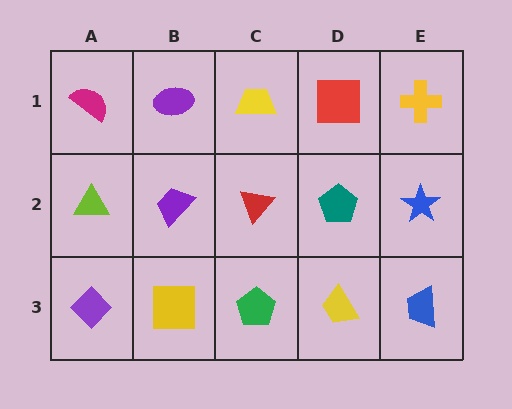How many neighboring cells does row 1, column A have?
2.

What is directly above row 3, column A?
A lime triangle.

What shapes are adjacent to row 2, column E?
A yellow cross (row 1, column E), a blue trapezoid (row 3, column E), a teal pentagon (row 2, column D).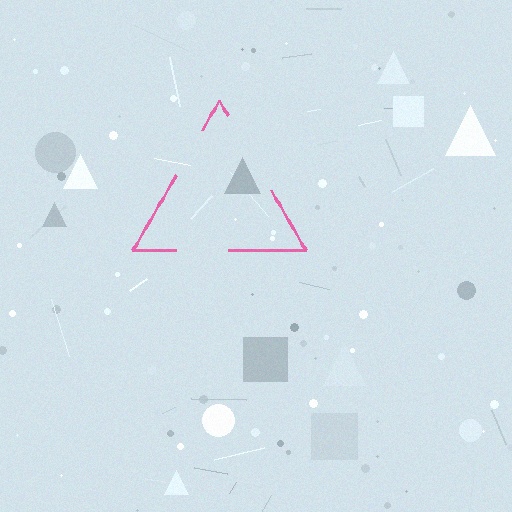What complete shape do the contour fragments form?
The contour fragments form a triangle.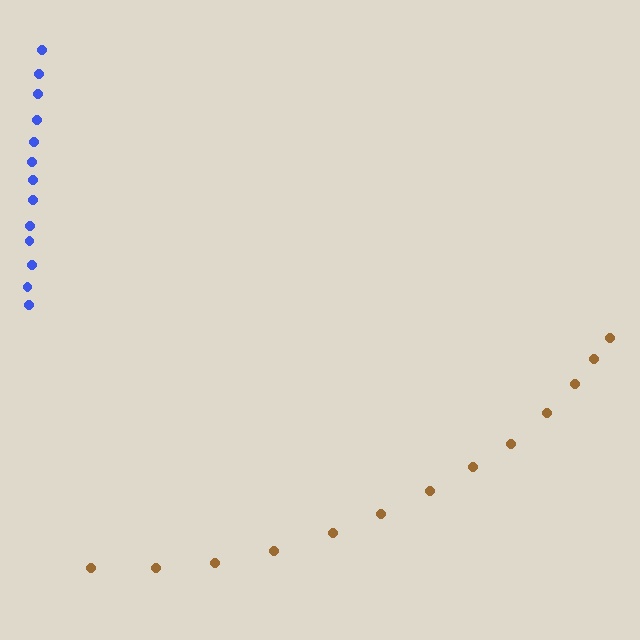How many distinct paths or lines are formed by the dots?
There are 2 distinct paths.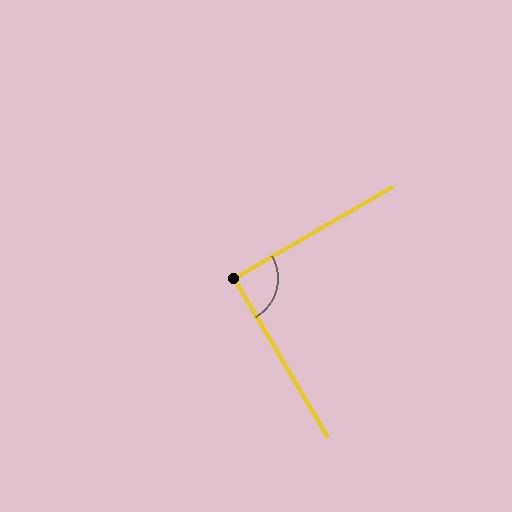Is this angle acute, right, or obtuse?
It is approximately a right angle.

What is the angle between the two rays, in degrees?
Approximately 89 degrees.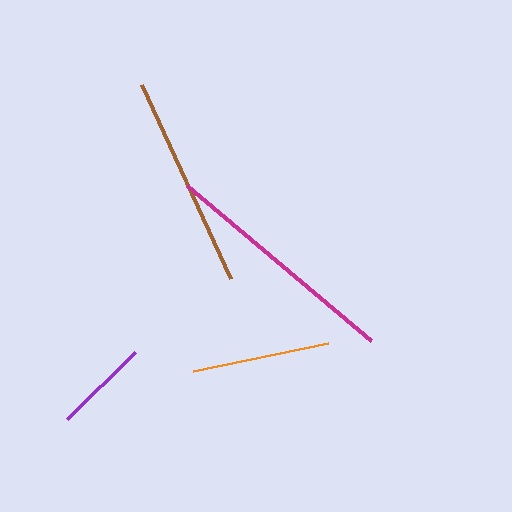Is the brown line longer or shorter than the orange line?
The brown line is longer than the orange line.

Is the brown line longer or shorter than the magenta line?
The magenta line is longer than the brown line.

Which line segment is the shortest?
The purple line is the shortest at approximately 95 pixels.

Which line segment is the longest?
The magenta line is the longest at approximately 241 pixels.